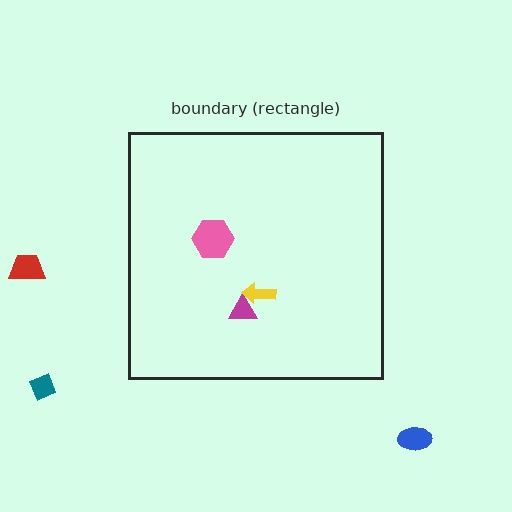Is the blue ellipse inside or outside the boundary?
Outside.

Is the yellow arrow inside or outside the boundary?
Inside.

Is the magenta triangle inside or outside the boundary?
Inside.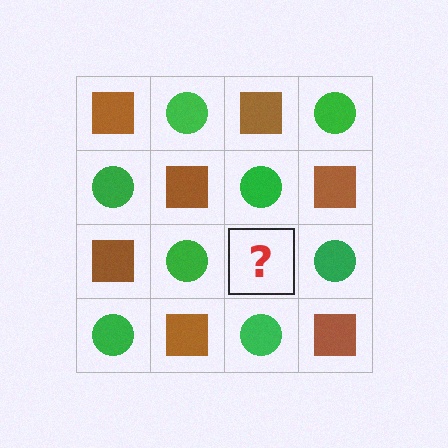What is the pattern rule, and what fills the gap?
The rule is that it alternates brown square and green circle in a checkerboard pattern. The gap should be filled with a brown square.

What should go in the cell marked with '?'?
The missing cell should contain a brown square.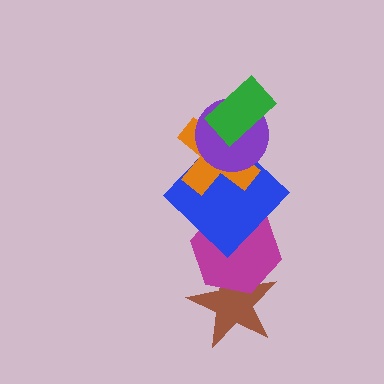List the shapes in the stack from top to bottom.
From top to bottom: the green rectangle, the purple circle, the orange cross, the blue diamond, the magenta hexagon, the brown star.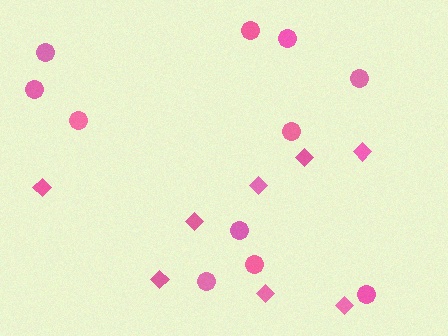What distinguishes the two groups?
There are 2 groups: one group of circles (11) and one group of diamonds (8).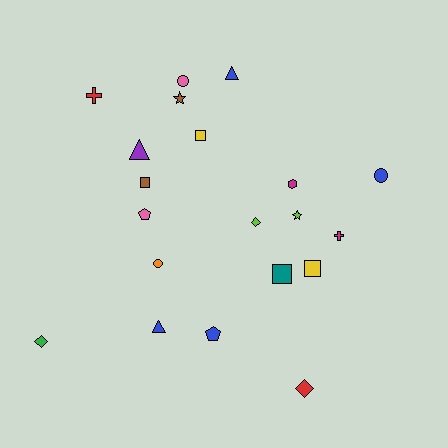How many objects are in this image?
There are 20 objects.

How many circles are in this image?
There are 3 circles.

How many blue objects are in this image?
There are 4 blue objects.